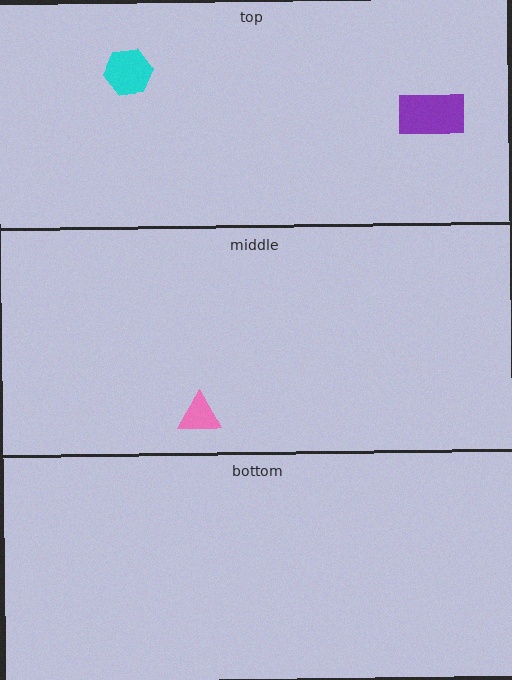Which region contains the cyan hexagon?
The top region.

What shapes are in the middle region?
The pink triangle.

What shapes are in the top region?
The purple rectangle, the cyan hexagon.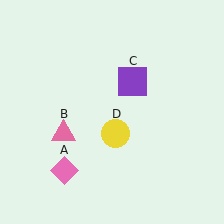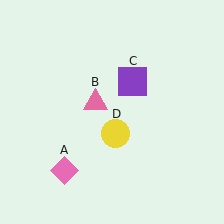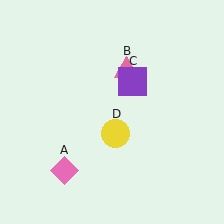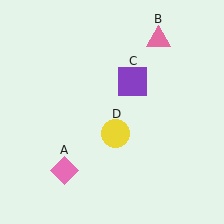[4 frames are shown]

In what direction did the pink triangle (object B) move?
The pink triangle (object B) moved up and to the right.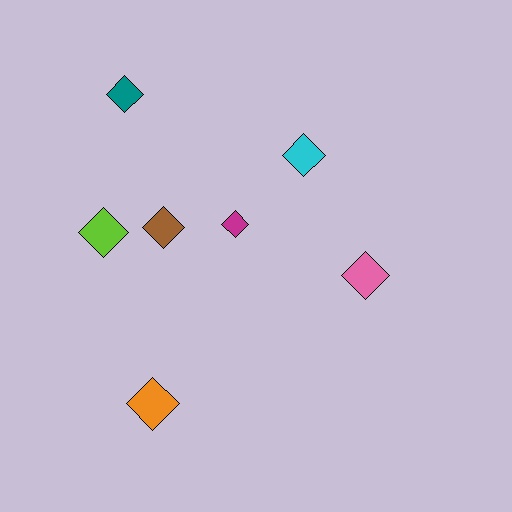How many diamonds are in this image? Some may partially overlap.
There are 7 diamonds.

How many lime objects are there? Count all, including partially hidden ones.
There is 1 lime object.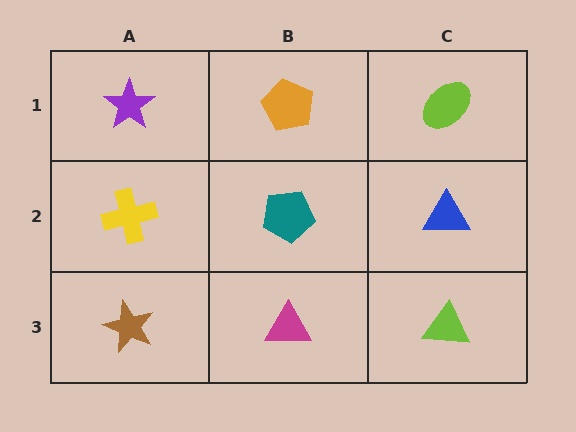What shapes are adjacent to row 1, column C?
A blue triangle (row 2, column C), an orange pentagon (row 1, column B).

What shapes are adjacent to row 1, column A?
A yellow cross (row 2, column A), an orange pentagon (row 1, column B).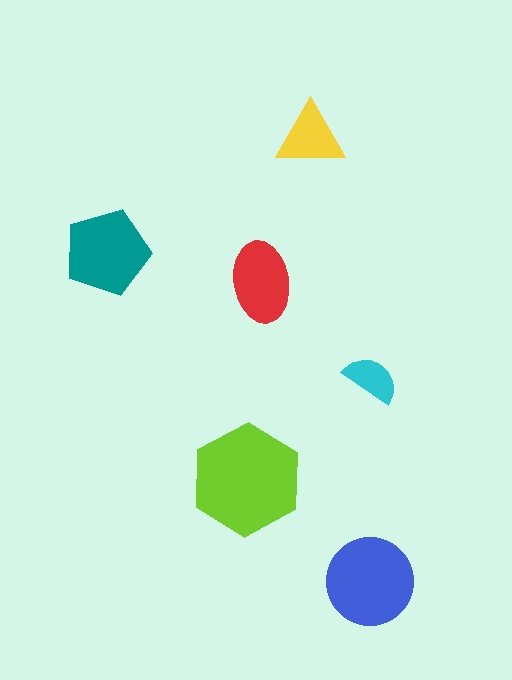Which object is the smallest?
The cyan semicircle.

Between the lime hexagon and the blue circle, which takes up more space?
The lime hexagon.